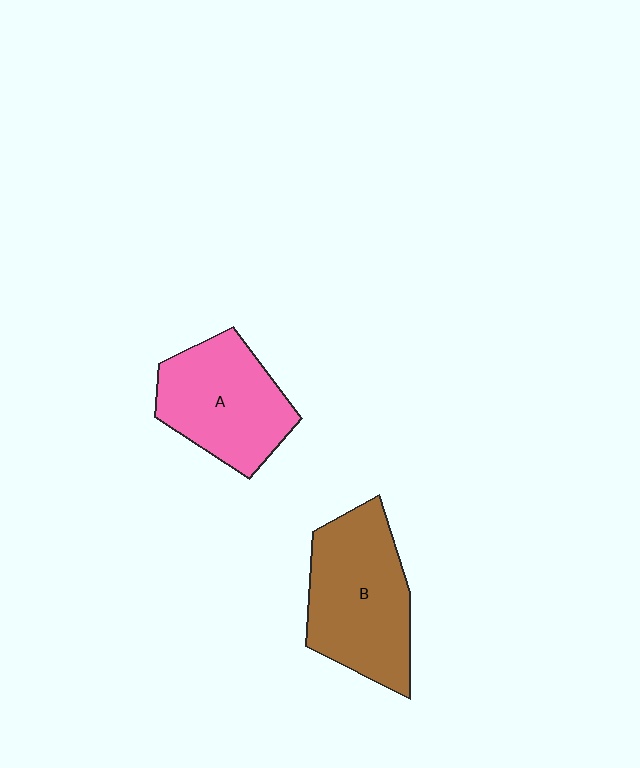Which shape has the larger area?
Shape B (brown).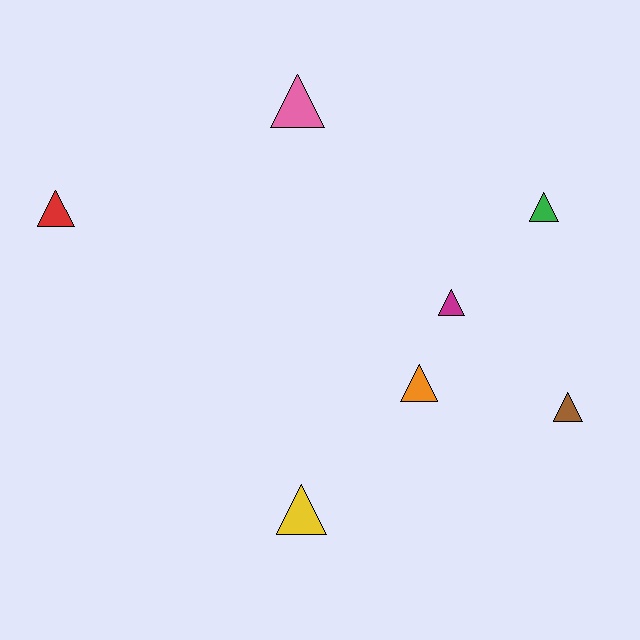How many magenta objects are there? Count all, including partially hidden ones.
There is 1 magenta object.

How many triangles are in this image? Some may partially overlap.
There are 7 triangles.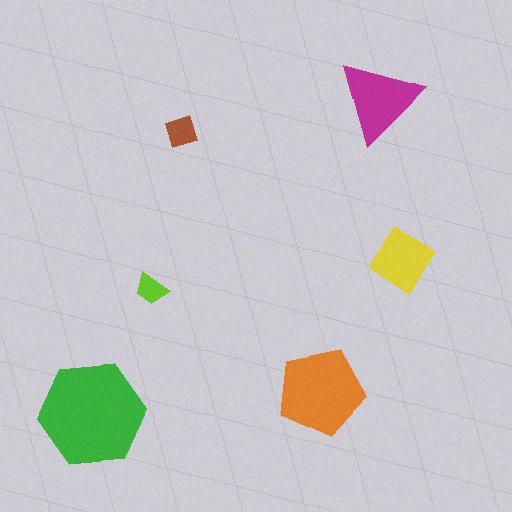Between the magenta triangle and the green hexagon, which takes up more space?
The green hexagon.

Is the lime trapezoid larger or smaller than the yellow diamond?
Smaller.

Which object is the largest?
The green hexagon.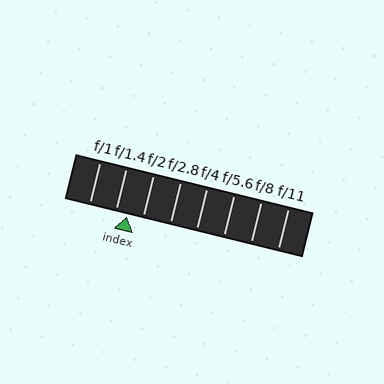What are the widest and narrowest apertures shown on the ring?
The widest aperture shown is f/1 and the narrowest is f/11.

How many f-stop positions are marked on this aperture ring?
There are 8 f-stop positions marked.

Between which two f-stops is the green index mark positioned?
The index mark is between f/1.4 and f/2.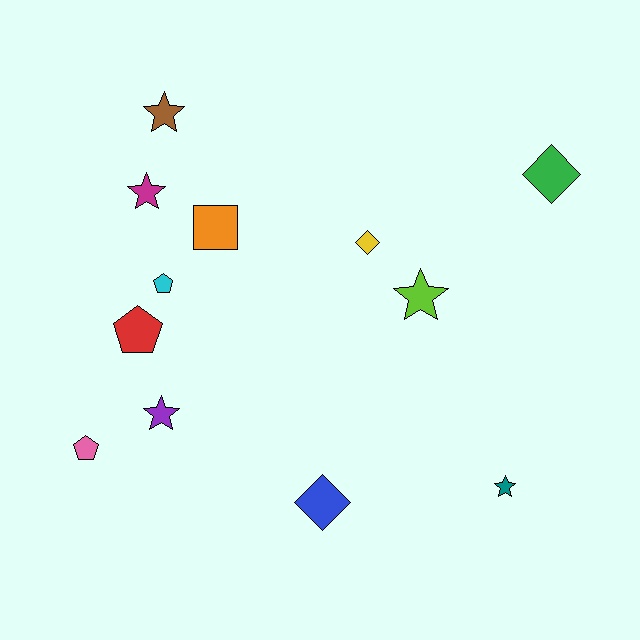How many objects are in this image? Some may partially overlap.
There are 12 objects.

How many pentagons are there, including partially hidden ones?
There are 3 pentagons.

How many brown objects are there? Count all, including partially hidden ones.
There is 1 brown object.